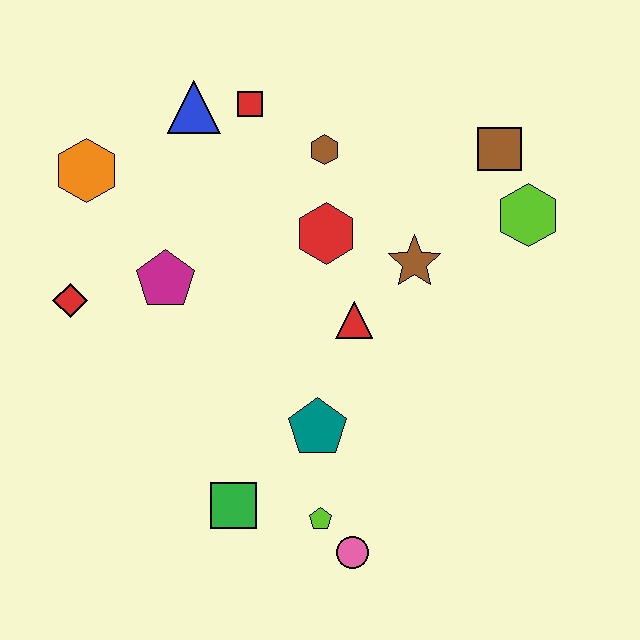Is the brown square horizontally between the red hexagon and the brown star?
No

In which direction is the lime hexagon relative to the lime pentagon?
The lime hexagon is above the lime pentagon.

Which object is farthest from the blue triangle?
The pink circle is farthest from the blue triangle.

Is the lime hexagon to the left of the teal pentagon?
No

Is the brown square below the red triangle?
No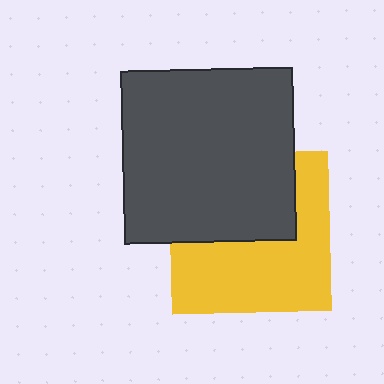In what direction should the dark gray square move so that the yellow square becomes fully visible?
The dark gray square should move up. That is the shortest direction to clear the overlap and leave the yellow square fully visible.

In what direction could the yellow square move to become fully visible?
The yellow square could move down. That would shift it out from behind the dark gray square entirely.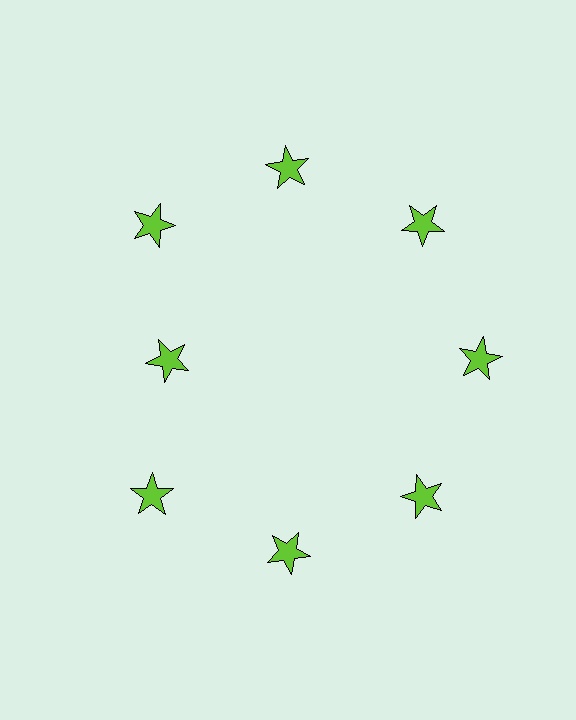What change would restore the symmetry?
The symmetry would be restored by moving it outward, back onto the ring so that all 8 stars sit at equal angles and equal distance from the center.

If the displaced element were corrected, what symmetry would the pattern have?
It would have 8-fold rotational symmetry — the pattern would map onto itself every 45 degrees.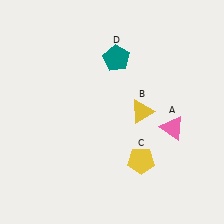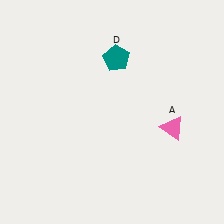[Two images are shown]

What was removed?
The yellow triangle (B), the yellow pentagon (C) were removed in Image 2.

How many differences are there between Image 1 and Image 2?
There are 2 differences between the two images.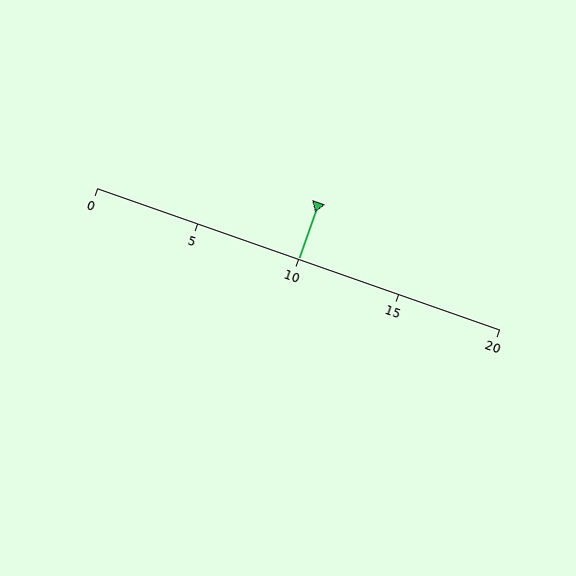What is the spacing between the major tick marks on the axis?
The major ticks are spaced 5 apart.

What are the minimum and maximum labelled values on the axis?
The axis runs from 0 to 20.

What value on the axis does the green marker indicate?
The marker indicates approximately 10.